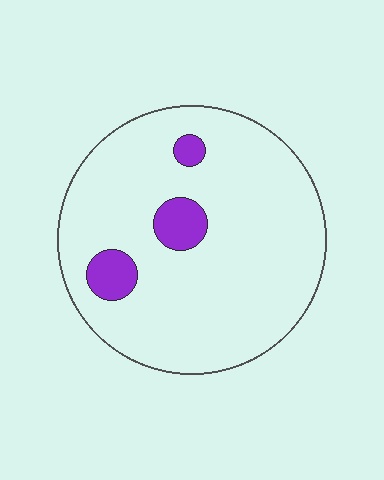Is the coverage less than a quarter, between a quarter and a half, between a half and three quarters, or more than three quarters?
Less than a quarter.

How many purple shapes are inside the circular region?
3.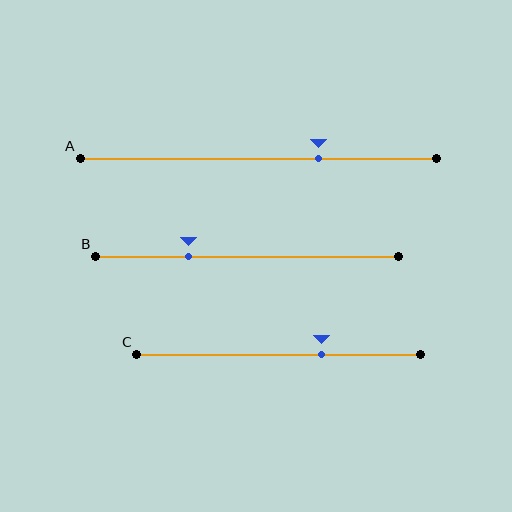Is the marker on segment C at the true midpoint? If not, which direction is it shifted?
No, the marker on segment C is shifted to the right by about 15% of the segment length.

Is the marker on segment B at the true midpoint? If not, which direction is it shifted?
No, the marker on segment B is shifted to the left by about 19% of the segment length.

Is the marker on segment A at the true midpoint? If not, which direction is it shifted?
No, the marker on segment A is shifted to the right by about 17% of the segment length.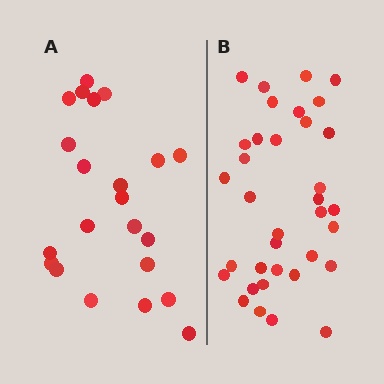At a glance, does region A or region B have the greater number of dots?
Region B (the right region) has more dots.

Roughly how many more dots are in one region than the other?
Region B has approximately 15 more dots than region A.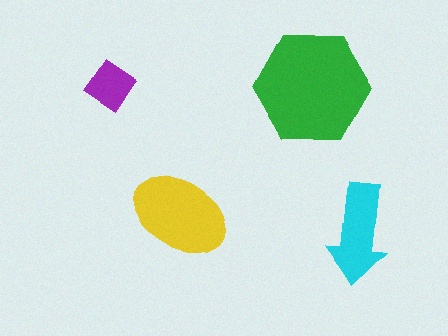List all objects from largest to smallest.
The green hexagon, the yellow ellipse, the cyan arrow, the purple diamond.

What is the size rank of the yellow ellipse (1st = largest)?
2nd.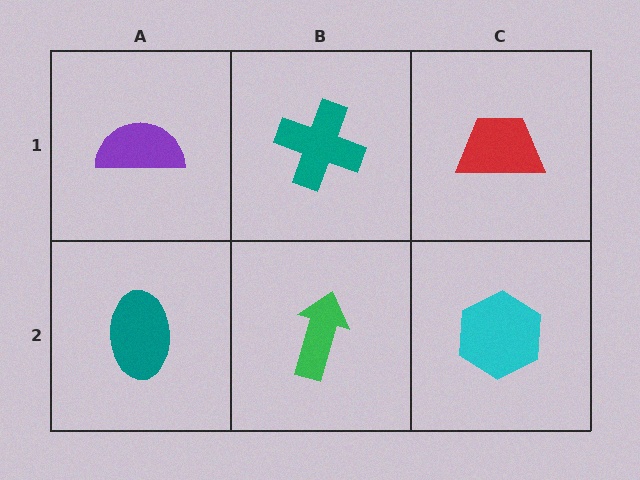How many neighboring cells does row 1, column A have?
2.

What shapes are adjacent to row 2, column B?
A teal cross (row 1, column B), a teal ellipse (row 2, column A), a cyan hexagon (row 2, column C).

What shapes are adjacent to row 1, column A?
A teal ellipse (row 2, column A), a teal cross (row 1, column B).